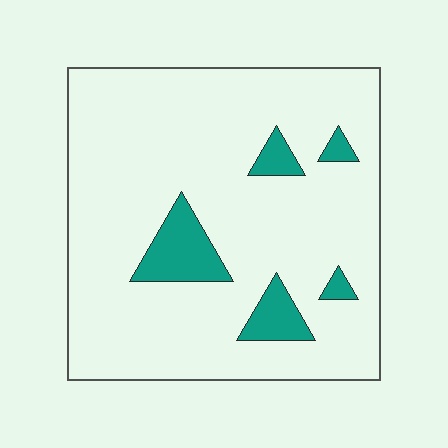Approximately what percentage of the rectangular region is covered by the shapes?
Approximately 10%.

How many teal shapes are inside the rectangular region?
5.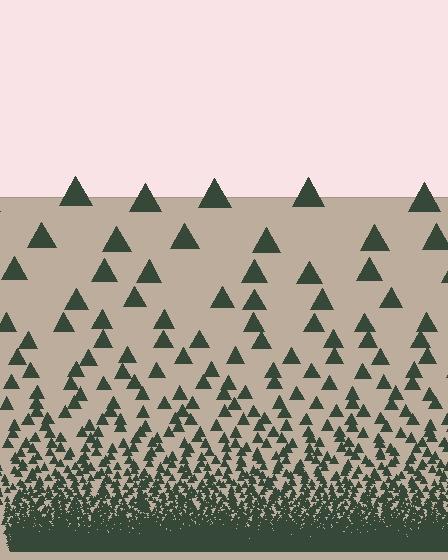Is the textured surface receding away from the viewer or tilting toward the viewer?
The surface appears to tilt toward the viewer. Texture elements get larger and sparser toward the top.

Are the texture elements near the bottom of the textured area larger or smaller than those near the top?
Smaller. The gradient is inverted — elements near the bottom are smaller and denser.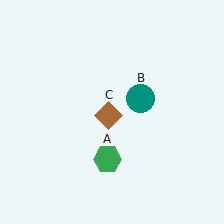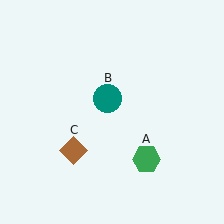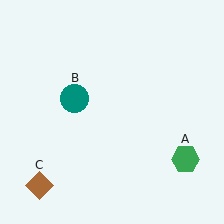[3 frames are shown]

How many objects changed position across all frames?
3 objects changed position: green hexagon (object A), teal circle (object B), brown diamond (object C).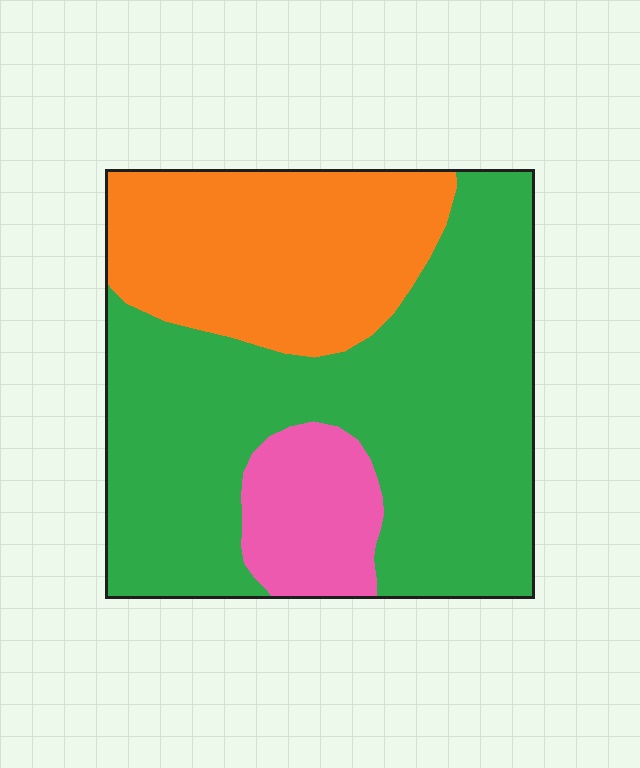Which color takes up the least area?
Pink, at roughly 10%.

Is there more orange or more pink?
Orange.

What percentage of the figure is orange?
Orange covers 29% of the figure.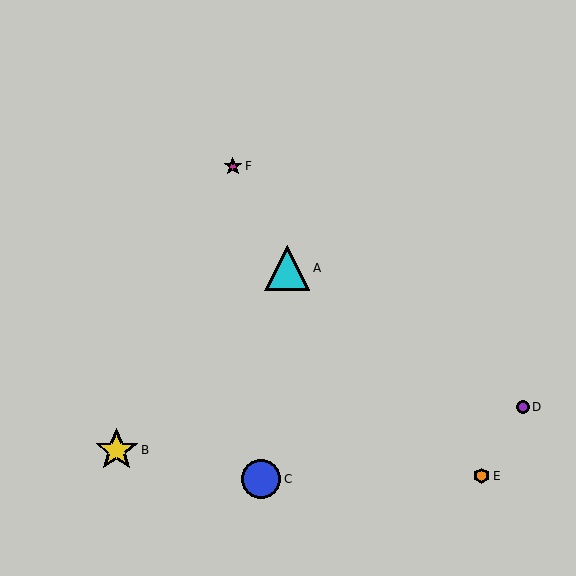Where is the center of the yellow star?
The center of the yellow star is at (117, 450).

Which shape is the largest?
The cyan triangle (labeled A) is the largest.